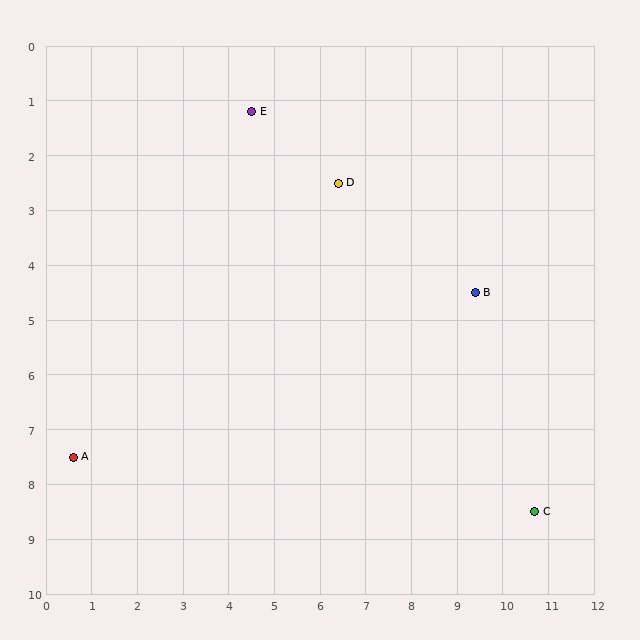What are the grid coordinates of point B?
Point B is at approximately (9.4, 4.5).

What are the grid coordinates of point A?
Point A is at approximately (0.6, 7.5).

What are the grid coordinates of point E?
Point E is at approximately (4.5, 1.2).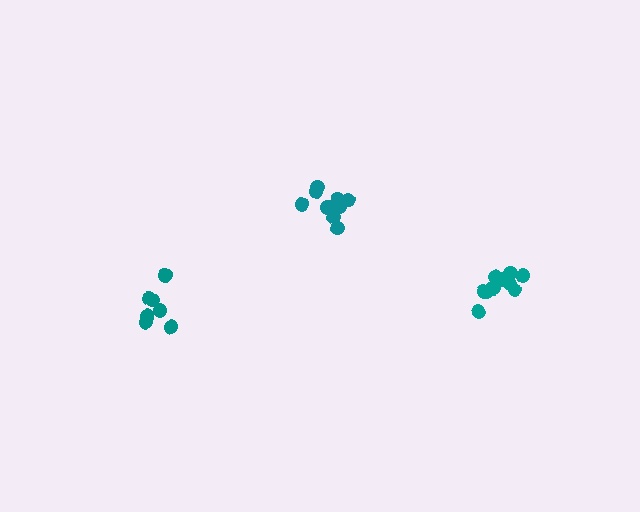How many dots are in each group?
Group 1: 9 dots, Group 2: 7 dots, Group 3: 10 dots (26 total).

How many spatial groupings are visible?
There are 3 spatial groupings.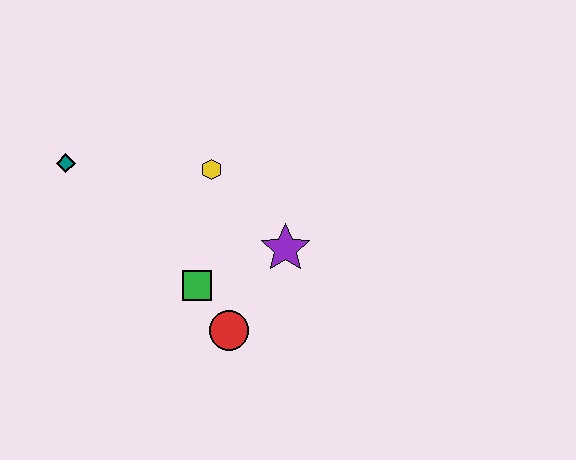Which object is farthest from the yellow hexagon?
The red circle is farthest from the yellow hexagon.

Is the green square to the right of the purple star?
No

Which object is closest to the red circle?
The green square is closest to the red circle.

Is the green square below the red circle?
No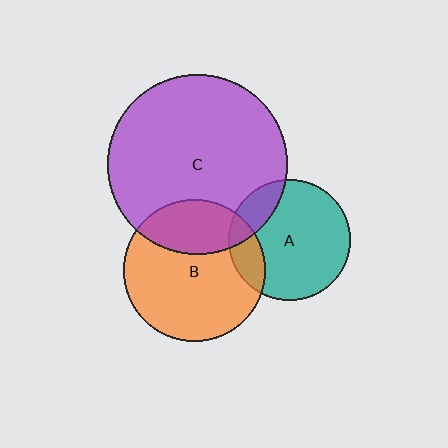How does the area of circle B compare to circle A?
Approximately 1.3 times.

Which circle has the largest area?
Circle C (purple).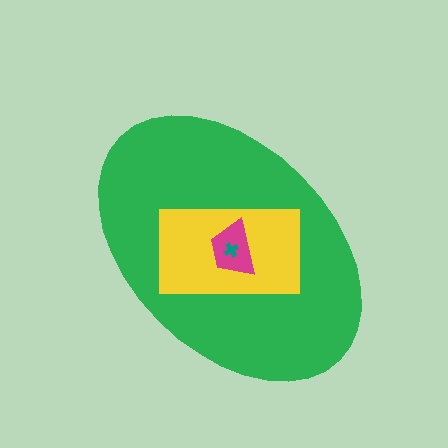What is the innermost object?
The teal cross.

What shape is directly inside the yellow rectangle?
The magenta trapezoid.